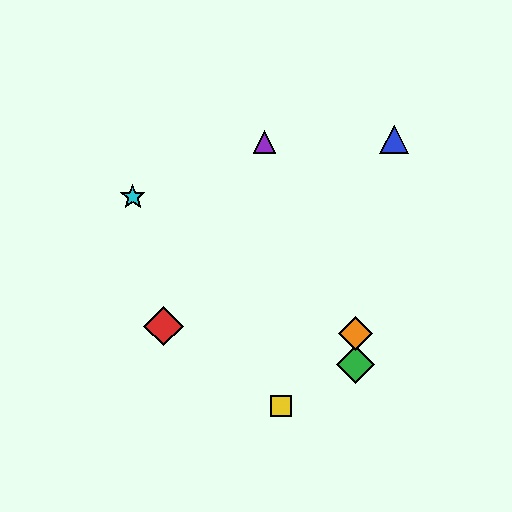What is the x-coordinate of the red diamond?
The red diamond is at x≈164.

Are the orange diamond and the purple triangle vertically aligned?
No, the orange diamond is at x≈356 and the purple triangle is at x≈265.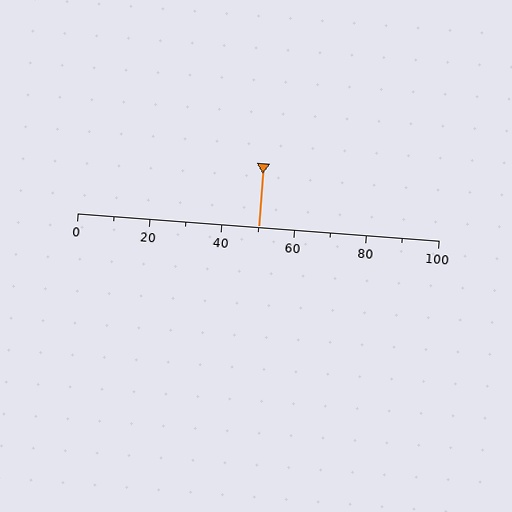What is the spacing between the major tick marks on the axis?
The major ticks are spaced 20 apart.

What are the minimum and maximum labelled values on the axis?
The axis runs from 0 to 100.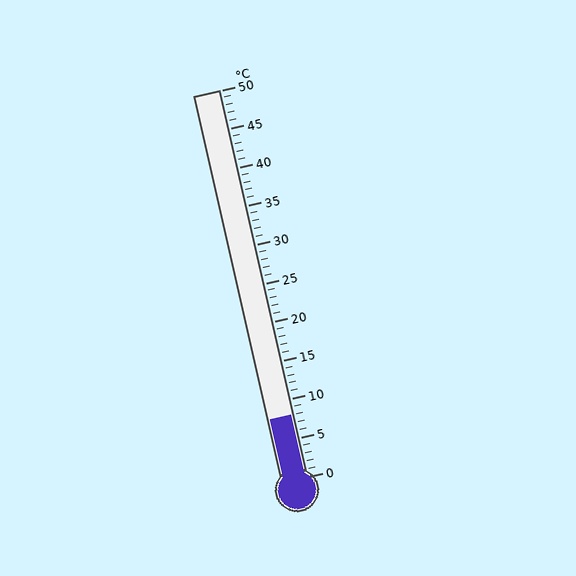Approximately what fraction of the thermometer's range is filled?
The thermometer is filled to approximately 15% of its range.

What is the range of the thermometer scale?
The thermometer scale ranges from 0°C to 50°C.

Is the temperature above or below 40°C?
The temperature is below 40°C.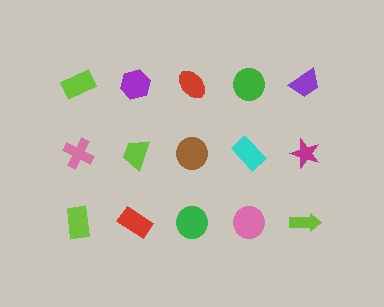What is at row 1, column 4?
A green circle.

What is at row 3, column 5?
A lime arrow.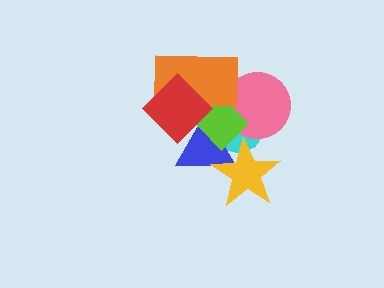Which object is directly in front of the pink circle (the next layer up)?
The lime rectangle is directly in front of the pink circle.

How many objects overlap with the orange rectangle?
4 objects overlap with the orange rectangle.